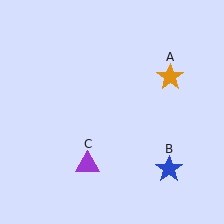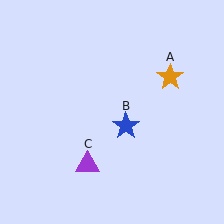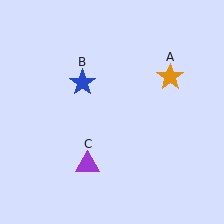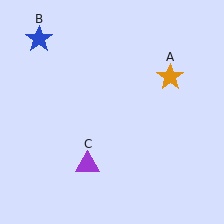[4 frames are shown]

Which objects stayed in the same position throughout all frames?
Orange star (object A) and purple triangle (object C) remained stationary.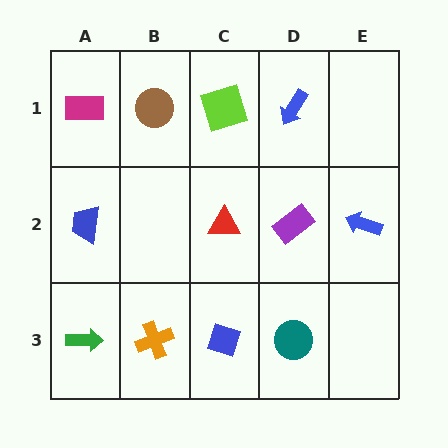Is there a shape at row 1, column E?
No, that cell is empty.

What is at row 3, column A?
A green arrow.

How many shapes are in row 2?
4 shapes.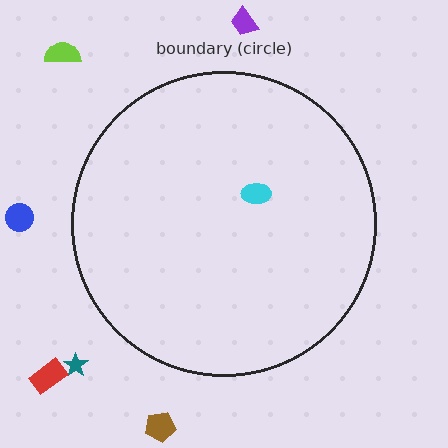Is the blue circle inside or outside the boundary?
Outside.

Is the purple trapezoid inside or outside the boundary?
Outside.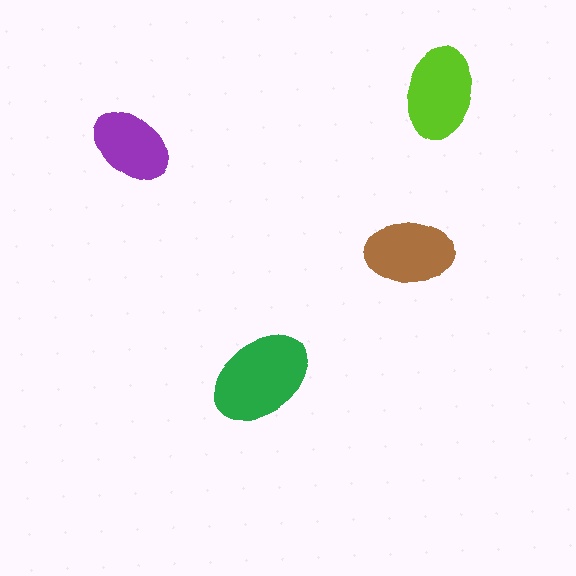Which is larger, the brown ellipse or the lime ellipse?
The lime one.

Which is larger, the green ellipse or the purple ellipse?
The green one.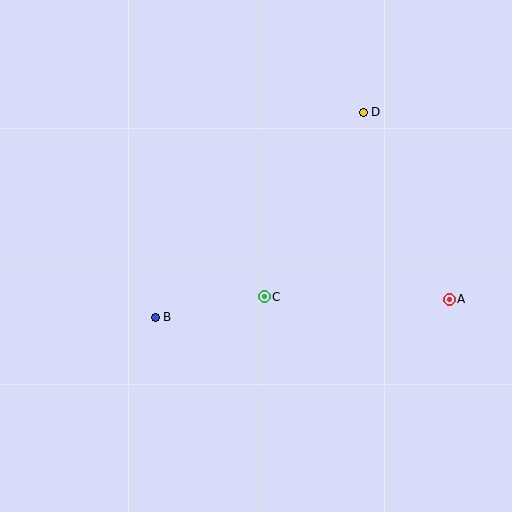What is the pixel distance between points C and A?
The distance between C and A is 185 pixels.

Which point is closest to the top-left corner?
Point B is closest to the top-left corner.